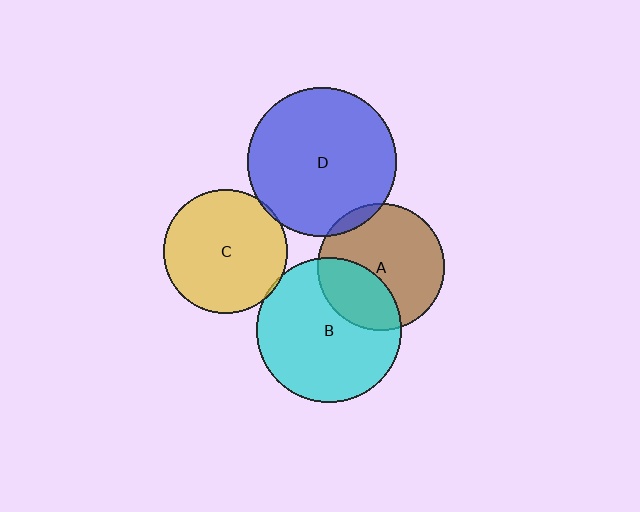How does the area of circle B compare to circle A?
Approximately 1.3 times.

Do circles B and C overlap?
Yes.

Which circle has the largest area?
Circle D (blue).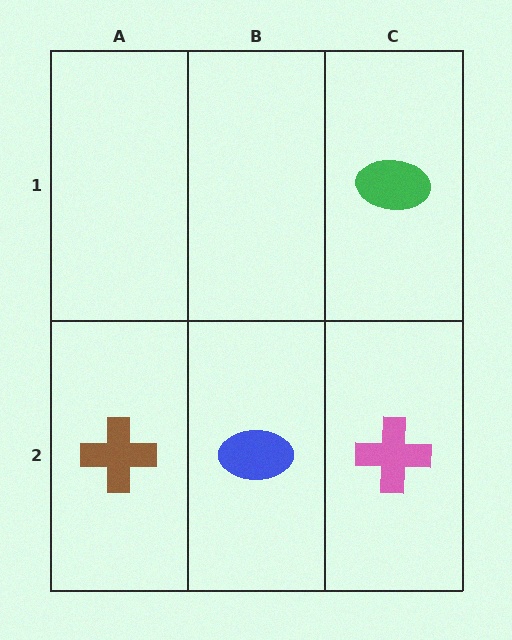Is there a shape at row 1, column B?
No, that cell is empty.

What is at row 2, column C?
A pink cross.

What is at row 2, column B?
A blue ellipse.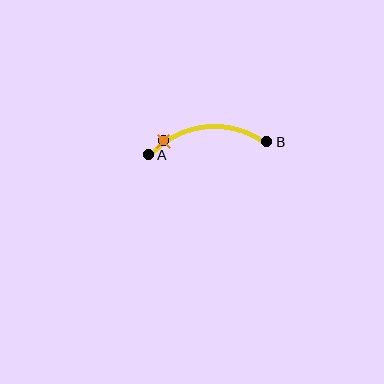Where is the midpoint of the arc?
The arc midpoint is the point on the curve farthest from the straight line joining A and B. It sits above that line.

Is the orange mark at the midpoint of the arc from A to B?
No. The orange mark lies on the arc but is closer to endpoint A. The arc midpoint would be at the point on the curve equidistant along the arc from both A and B.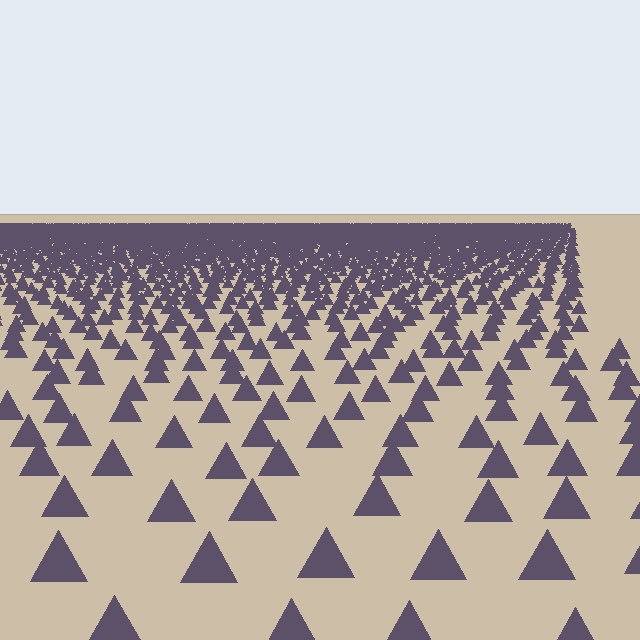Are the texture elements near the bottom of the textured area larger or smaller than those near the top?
Larger. Near the bottom, elements are closer to the viewer and appear at a bigger on-screen size.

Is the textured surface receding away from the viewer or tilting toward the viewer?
The surface is receding away from the viewer. Texture elements get smaller and denser toward the top.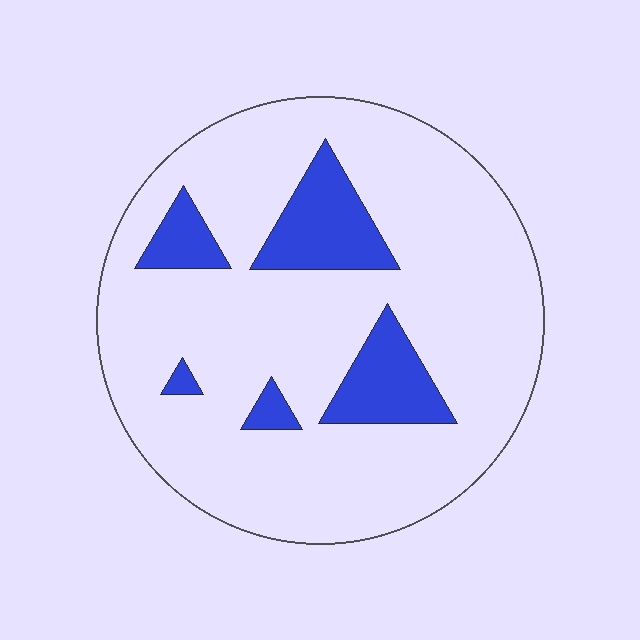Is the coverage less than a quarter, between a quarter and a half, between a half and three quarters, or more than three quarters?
Less than a quarter.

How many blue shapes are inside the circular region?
5.